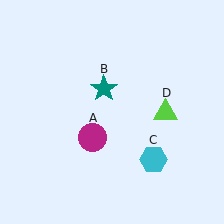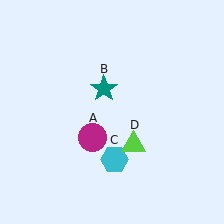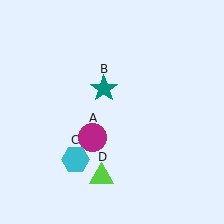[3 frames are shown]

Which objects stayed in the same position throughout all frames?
Magenta circle (object A) and teal star (object B) remained stationary.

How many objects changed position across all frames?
2 objects changed position: cyan hexagon (object C), lime triangle (object D).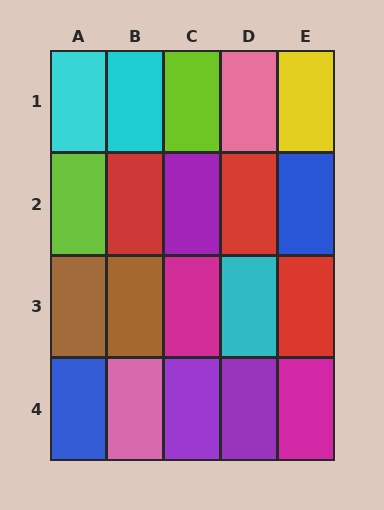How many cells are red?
3 cells are red.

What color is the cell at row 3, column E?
Red.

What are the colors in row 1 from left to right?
Cyan, cyan, lime, pink, yellow.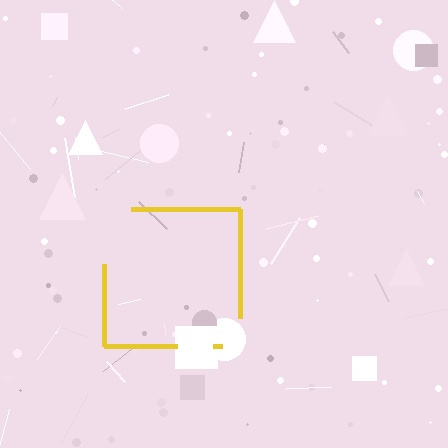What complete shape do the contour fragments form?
The contour fragments form a square.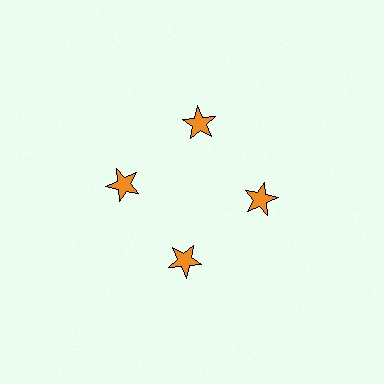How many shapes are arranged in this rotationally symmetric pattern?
There are 4 shapes, arranged in 4 groups of 1.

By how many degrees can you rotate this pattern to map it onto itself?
The pattern maps onto itself every 90 degrees of rotation.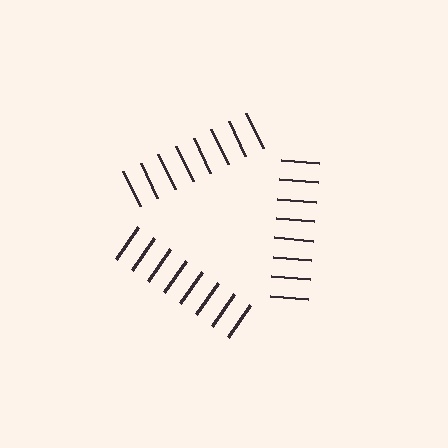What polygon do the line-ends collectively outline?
An illusory triangle — the line segments terminate on its edges but no continuous stroke is drawn.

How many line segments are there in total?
24 — 8 along each of the 3 edges.